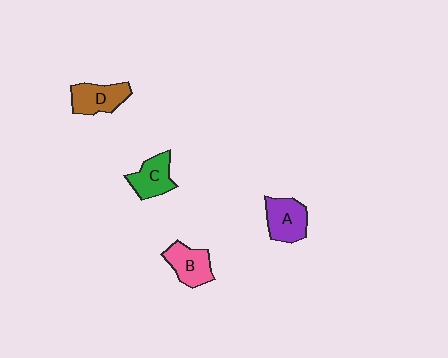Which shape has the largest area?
Shape A (purple).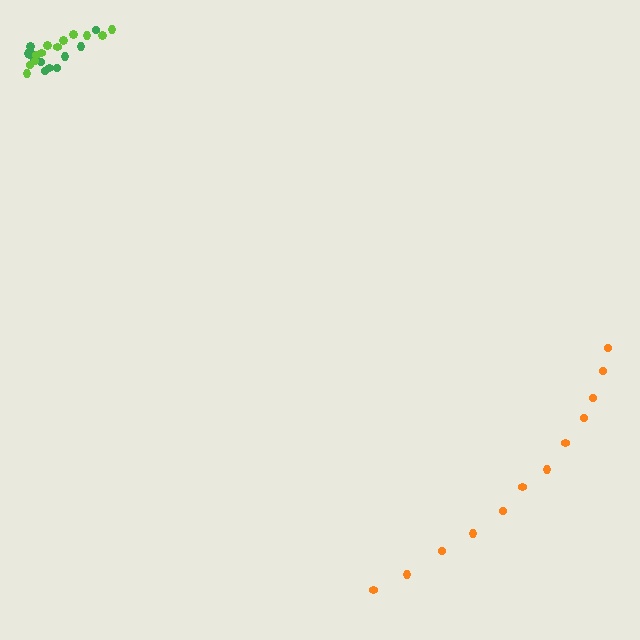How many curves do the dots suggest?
There are 3 distinct paths.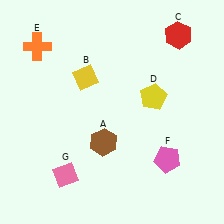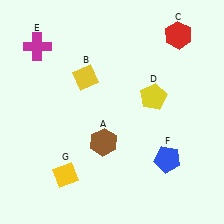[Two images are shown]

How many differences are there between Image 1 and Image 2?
There are 3 differences between the two images.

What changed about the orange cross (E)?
In Image 1, E is orange. In Image 2, it changed to magenta.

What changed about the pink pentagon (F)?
In Image 1, F is pink. In Image 2, it changed to blue.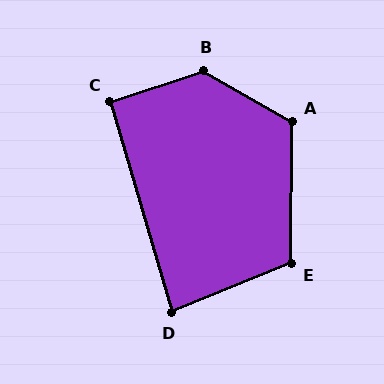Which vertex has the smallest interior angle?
D, at approximately 84 degrees.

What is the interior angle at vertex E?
Approximately 113 degrees (obtuse).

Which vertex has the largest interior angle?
B, at approximately 131 degrees.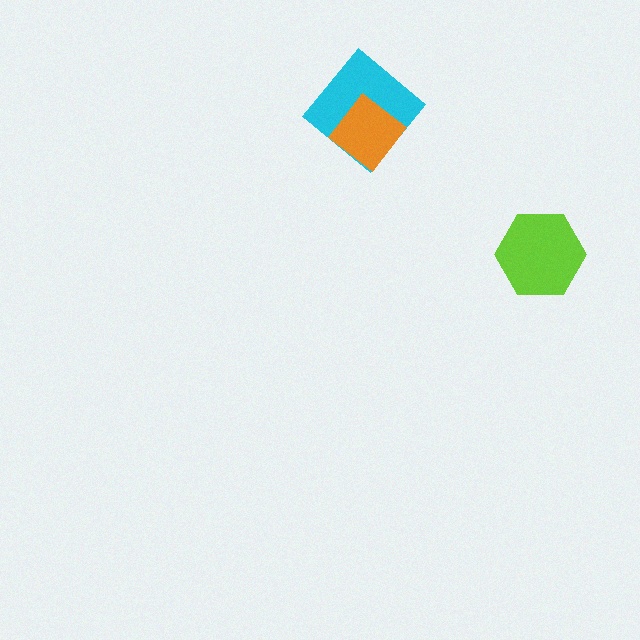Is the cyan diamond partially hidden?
Yes, it is partially covered by another shape.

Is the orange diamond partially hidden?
No, no other shape covers it.